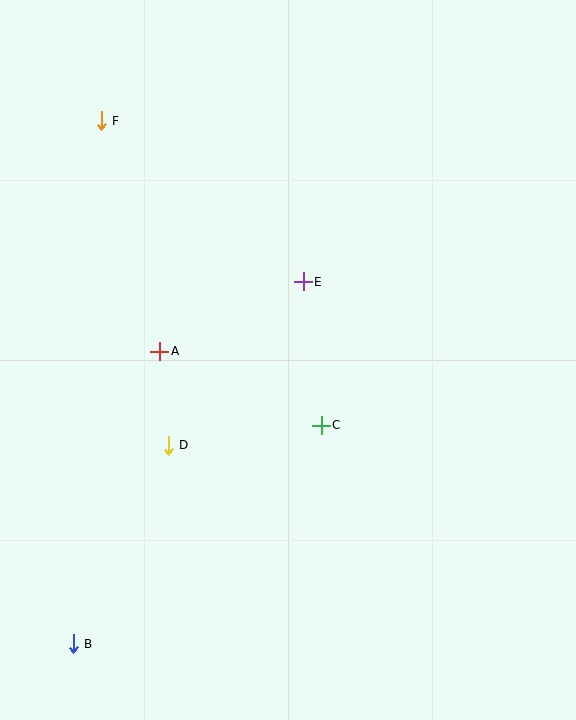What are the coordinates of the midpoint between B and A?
The midpoint between B and A is at (116, 497).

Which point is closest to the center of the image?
Point C at (321, 425) is closest to the center.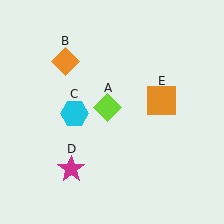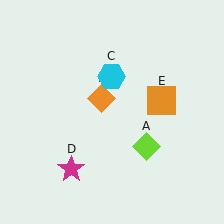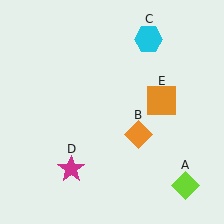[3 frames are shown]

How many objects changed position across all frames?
3 objects changed position: lime diamond (object A), orange diamond (object B), cyan hexagon (object C).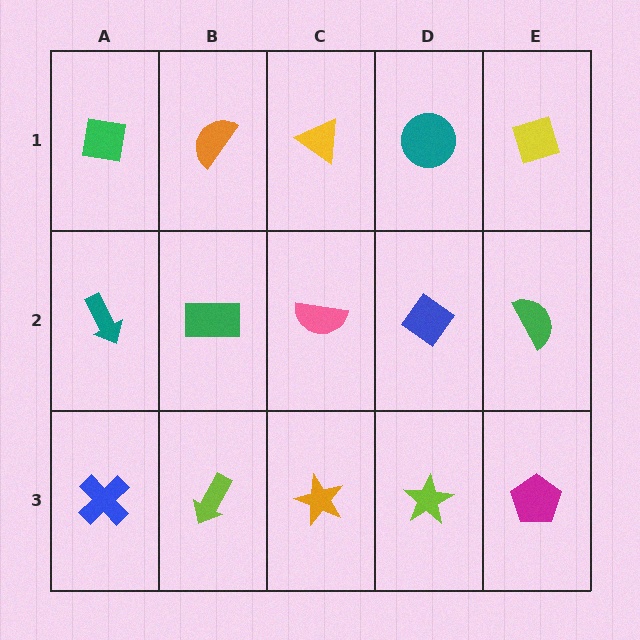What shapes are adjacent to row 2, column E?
A yellow diamond (row 1, column E), a magenta pentagon (row 3, column E), a blue diamond (row 2, column D).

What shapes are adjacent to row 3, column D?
A blue diamond (row 2, column D), an orange star (row 3, column C), a magenta pentagon (row 3, column E).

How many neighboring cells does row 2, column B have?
4.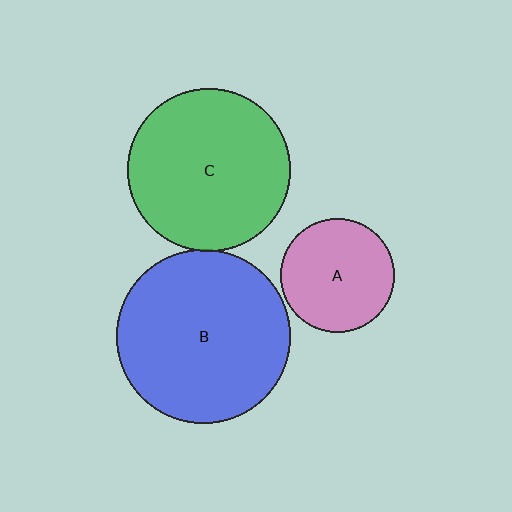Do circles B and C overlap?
Yes.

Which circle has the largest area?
Circle B (blue).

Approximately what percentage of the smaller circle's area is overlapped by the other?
Approximately 5%.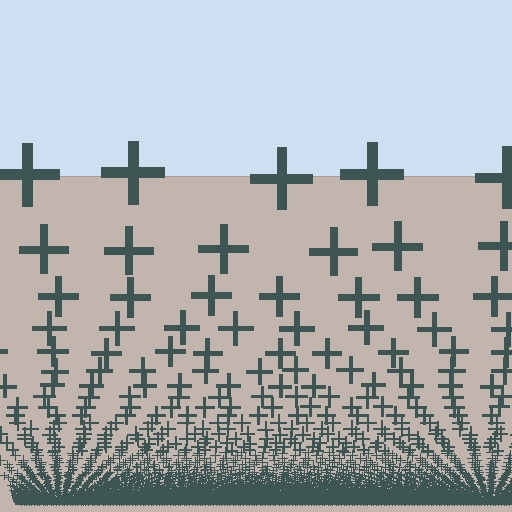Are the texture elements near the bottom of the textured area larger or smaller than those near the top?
Smaller. The gradient is inverted — elements near the bottom are smaller and denser.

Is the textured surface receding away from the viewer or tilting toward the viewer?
The surface appears to tilt toward the viewer. Texture elements get larger and sparser toward the top.